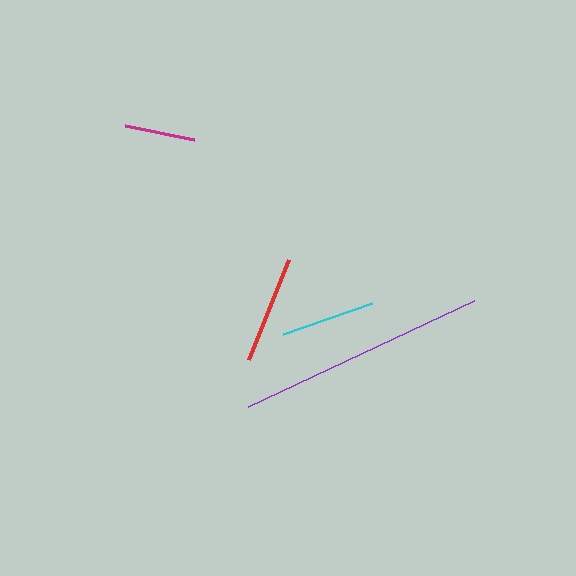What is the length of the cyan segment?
The cyan segment is approximately 95 pixels long.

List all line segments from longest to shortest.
From longest to shortest: purple, red, cyan, magenta.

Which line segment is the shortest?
The magenta line is the shortest at approximately 71 pixels.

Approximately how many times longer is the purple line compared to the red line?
The purple line is approximately 2.3 times the length of the red line.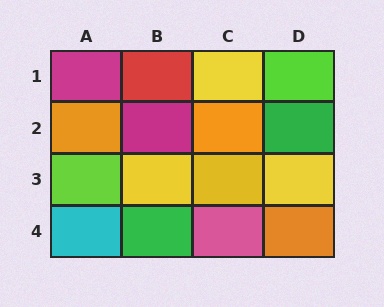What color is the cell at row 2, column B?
Magenta.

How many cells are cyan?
1 cell is cyan.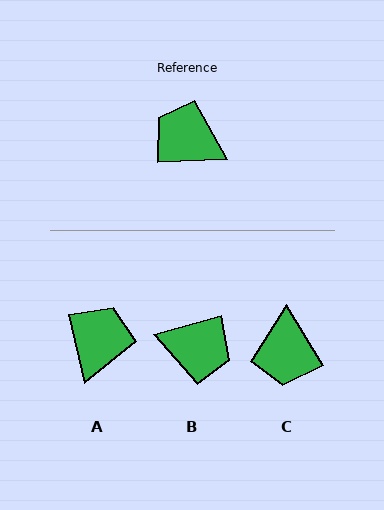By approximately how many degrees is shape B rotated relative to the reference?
Approximately 168 degrees clockwise.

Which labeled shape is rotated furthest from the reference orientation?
B, about 168 degrees away.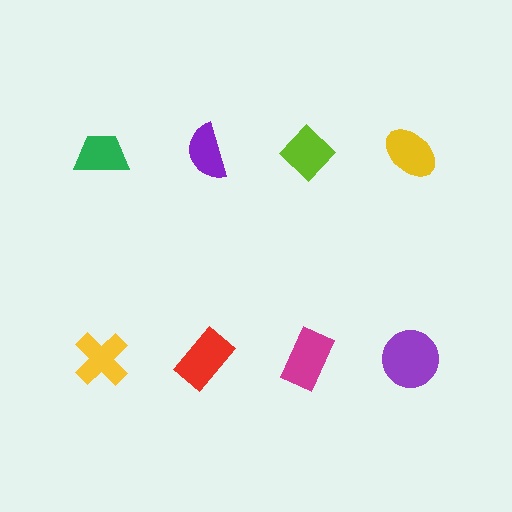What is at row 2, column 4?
A purple circle.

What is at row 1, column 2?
A purple semicircle.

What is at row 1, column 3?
A lime diamond.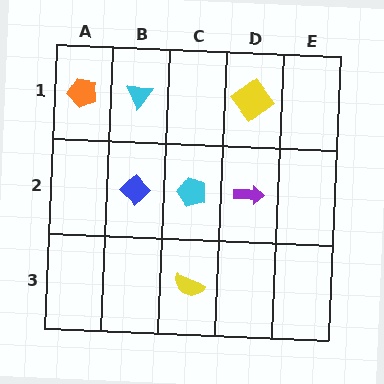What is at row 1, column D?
A yellow diamond.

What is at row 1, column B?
A cyan triangle.